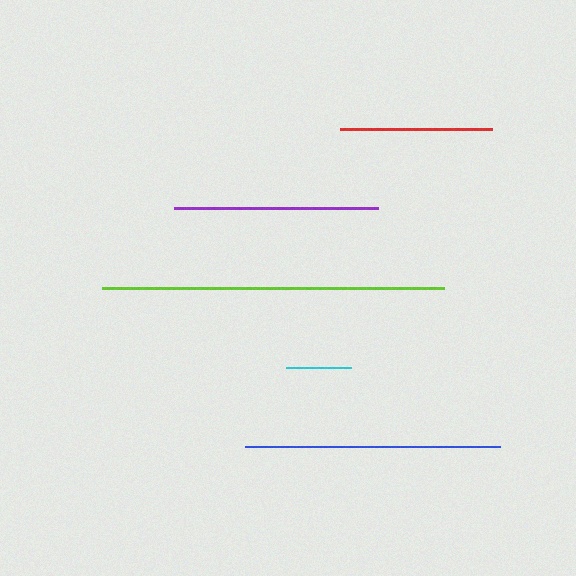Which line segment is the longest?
The lime line is the longest at approximately 342 pixels.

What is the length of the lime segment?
The lime segment is approximately 342 pixels long.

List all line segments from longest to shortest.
From longest to shortest: lime, blue, purple, red, cyan.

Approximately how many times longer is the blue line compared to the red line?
The blue line is approximately 1.7 times the length of the red line.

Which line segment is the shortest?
The cyan line is the shortest at approximately 64 pixels.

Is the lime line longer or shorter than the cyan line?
The lime line is longer than the cyan line.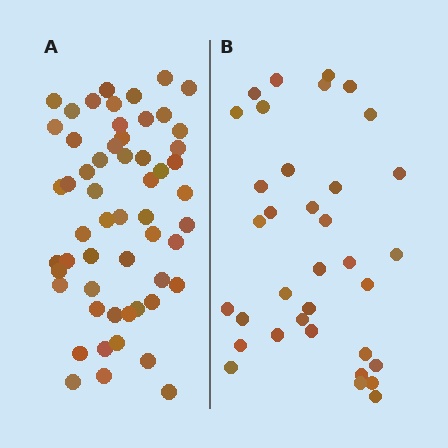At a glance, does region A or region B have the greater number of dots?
Region A (the left region) has more dots.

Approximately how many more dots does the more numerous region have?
Region A has approximately 20 more dots than region B.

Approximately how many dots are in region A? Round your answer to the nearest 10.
About 60 dots. (The exact count is 56, which rounds to 60.)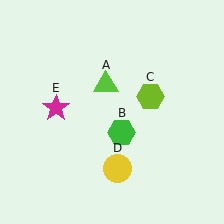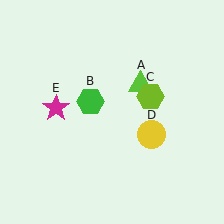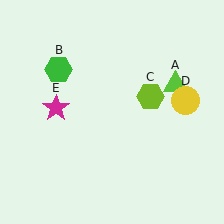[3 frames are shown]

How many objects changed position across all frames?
3 objects changed position: lime triangle (object A), green hexagon (object B), yellow circle (object D).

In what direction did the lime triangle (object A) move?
The lime triangle (object A) moved right.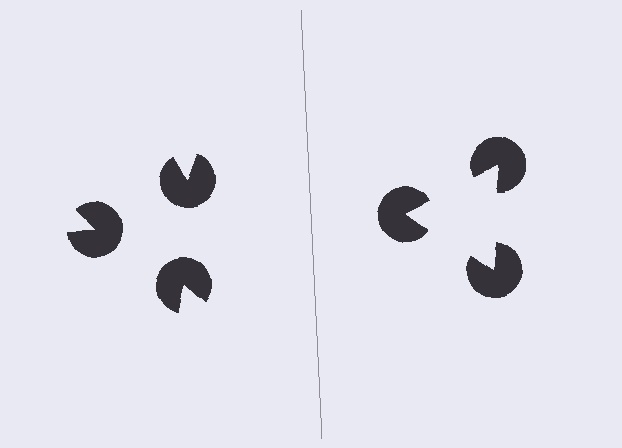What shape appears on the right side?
An illusory triangle.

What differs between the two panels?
The pac-man discs are positioned identically on both sides; only the wedge orientations differ. On the right they align to a triangle; on the left they are misaligned.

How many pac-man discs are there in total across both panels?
6 — 3 on each side.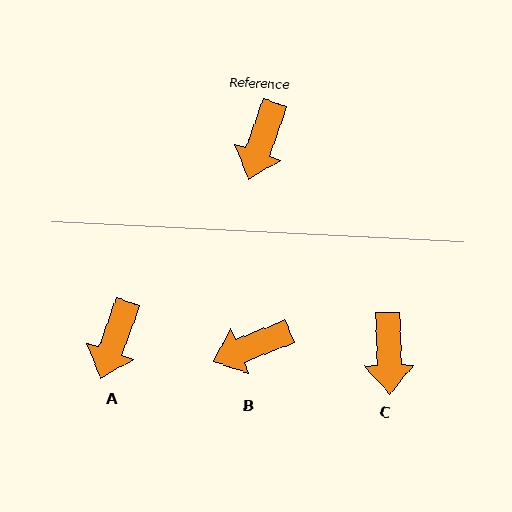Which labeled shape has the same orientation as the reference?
A.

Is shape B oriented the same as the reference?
No, it is off by about 49 degrees.